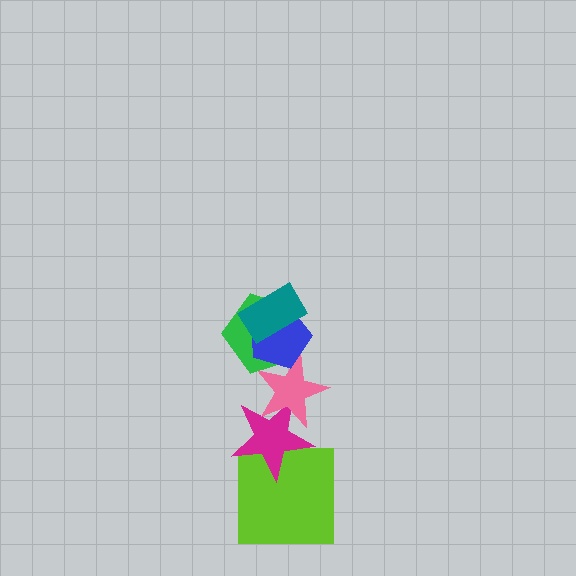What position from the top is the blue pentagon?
The blue pentagon is 2nd from the top.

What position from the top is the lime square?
The lime square is 6th from the top.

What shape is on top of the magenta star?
The pink star is on top of the magenta star.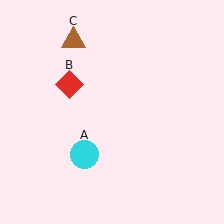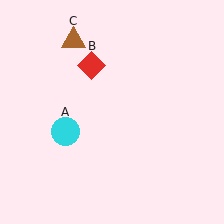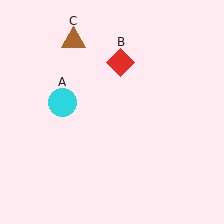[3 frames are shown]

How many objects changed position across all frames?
2 objects changed position: cyan circle (object A), red diamond (object B).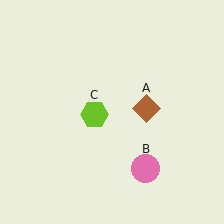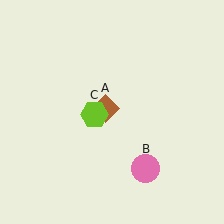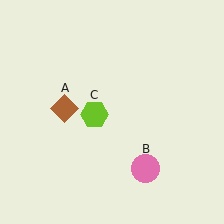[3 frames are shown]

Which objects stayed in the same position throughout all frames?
Pink circle (object B) and lime hexagon (object C) remained stationary.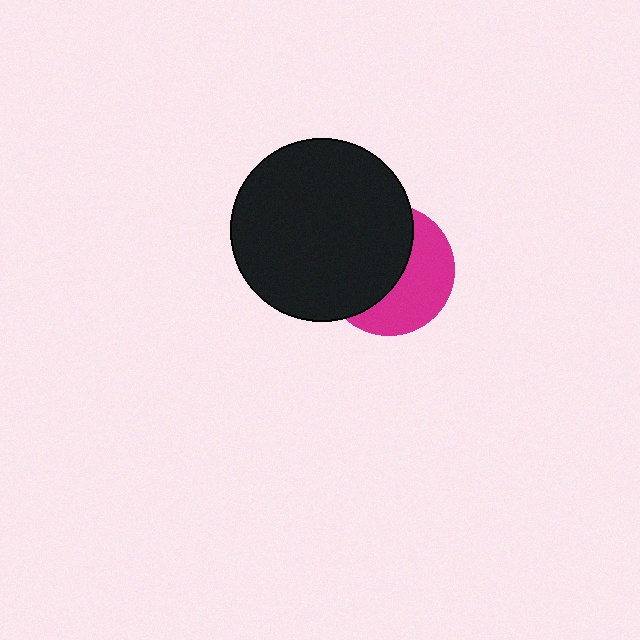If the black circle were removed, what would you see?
You would see the complete magenta circle.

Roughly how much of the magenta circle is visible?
A small part of it is visible (roughly 45%).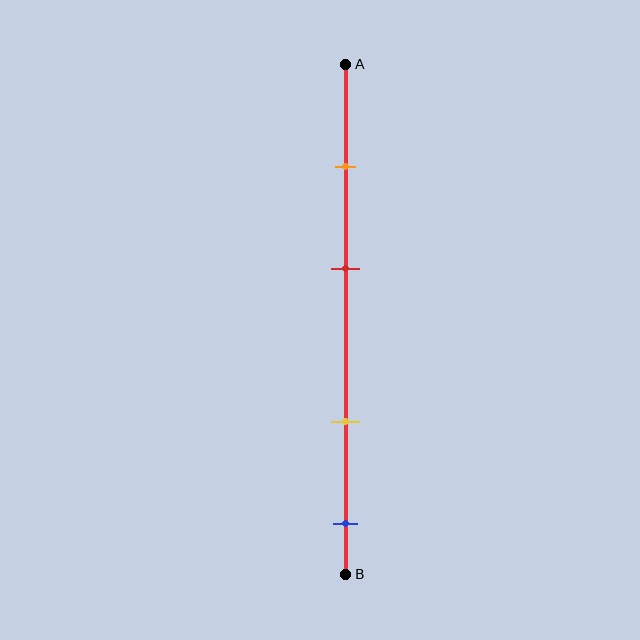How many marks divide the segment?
There are 4 marks dividing the segment.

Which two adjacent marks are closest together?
The orange and red marks are the closest adjacent pair.